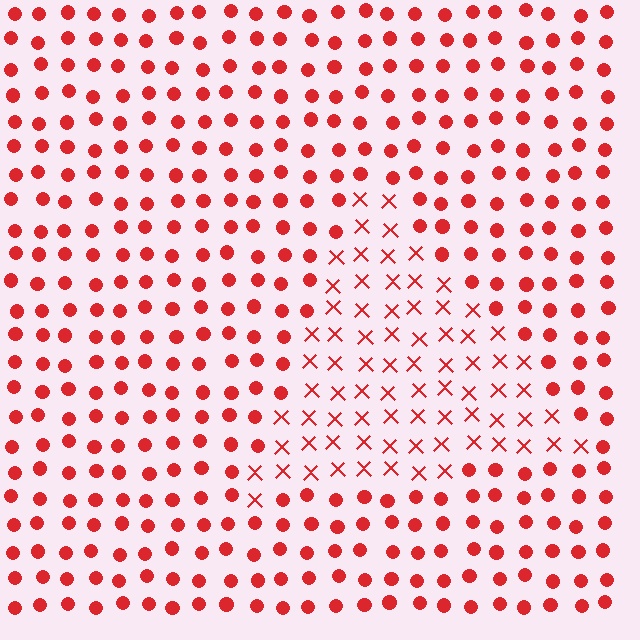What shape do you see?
I see a triangle.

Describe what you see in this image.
The image is filled with small red elements arranged in a uniform grid. A triangle-shaped region contains X marks, while the surrounding area contains circles. The boundary is defined purely by the change in element shape.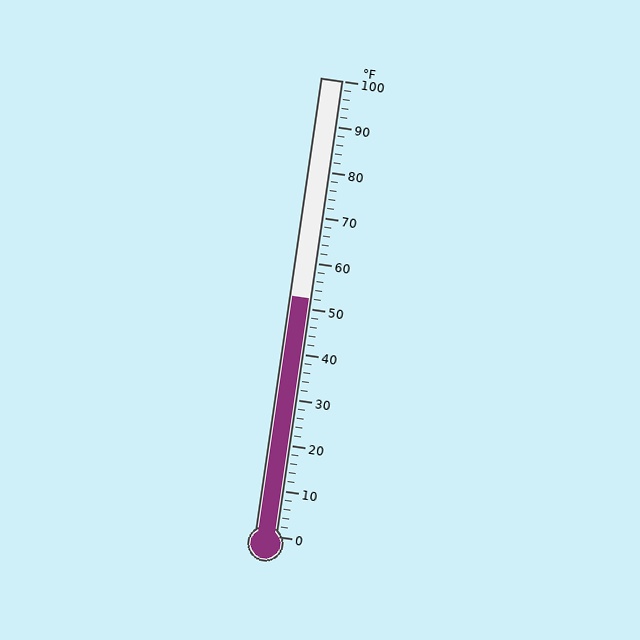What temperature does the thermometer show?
The thermometer shows approximately 52°F.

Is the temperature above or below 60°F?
The temperature is below 60°F.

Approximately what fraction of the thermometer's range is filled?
The thermometer is filled to approximately 50% of its range.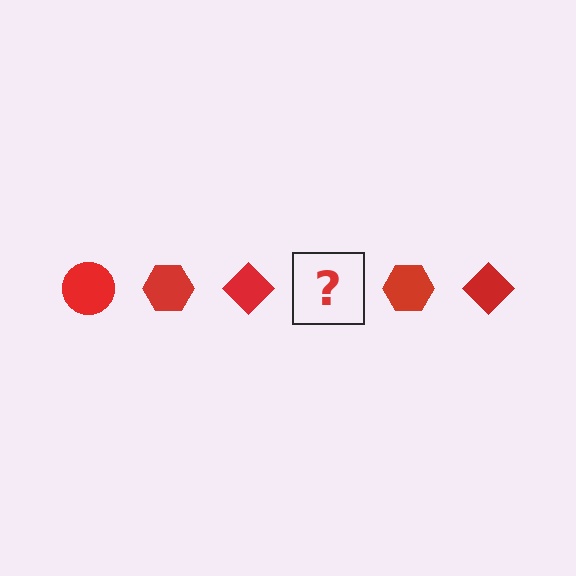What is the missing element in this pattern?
The missing element is a red circle.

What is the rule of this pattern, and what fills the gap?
The rule is that the pattern cycles through circle, hexagon, diamond shapes in red. The gap should be filled with a red circle.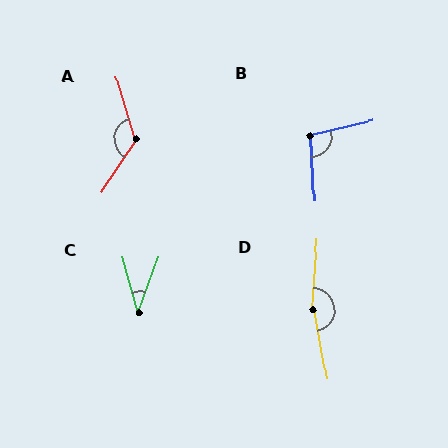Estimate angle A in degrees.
Approximately 130 degrees.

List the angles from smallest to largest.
C (36°), B (99°), A (130°), D (165°).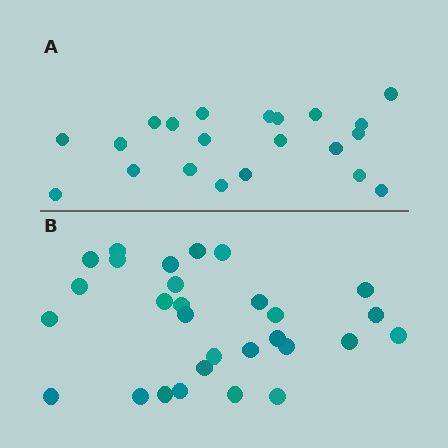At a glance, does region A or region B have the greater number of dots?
Region B (the bottom region) has more dots.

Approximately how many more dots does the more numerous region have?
Region B has roughly 8 or so more dots than region A.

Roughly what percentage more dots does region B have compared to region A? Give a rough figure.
About 40% more.